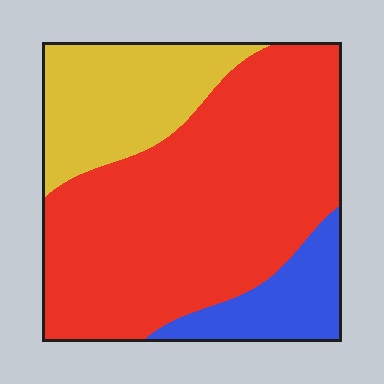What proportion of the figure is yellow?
Yellow covers around 20% of the figure.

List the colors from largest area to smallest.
From largest to smallest: red, yellow, blue.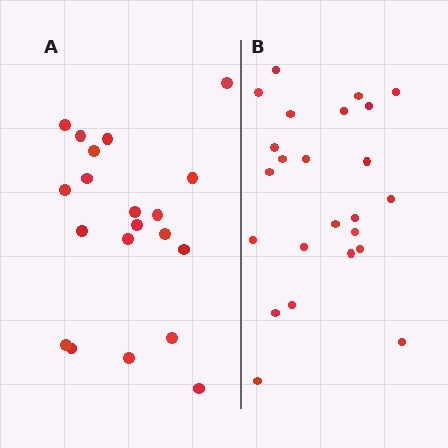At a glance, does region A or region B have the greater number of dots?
Region B (the right region) has more dots.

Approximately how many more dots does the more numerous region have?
Region B has about 4 more dots than region A.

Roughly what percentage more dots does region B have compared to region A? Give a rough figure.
About 20% more.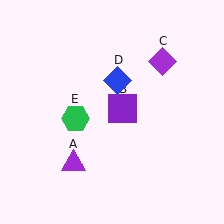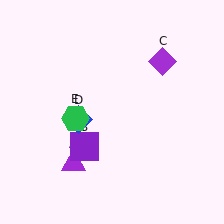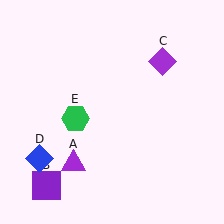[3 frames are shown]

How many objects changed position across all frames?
2 objects changed position: purple square (object B), blue diamond (object D).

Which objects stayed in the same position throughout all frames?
Purple triangle (object A) and purple diamond (object C) and green hexagon (object E) remained stationary.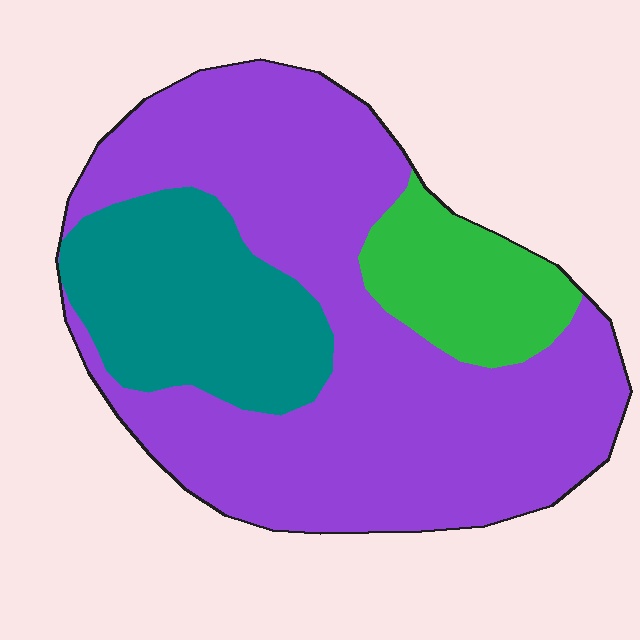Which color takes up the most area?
Purple, at roughly 65%.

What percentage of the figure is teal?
Teal covers 22% of the figure.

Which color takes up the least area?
Green, at roughly 15%.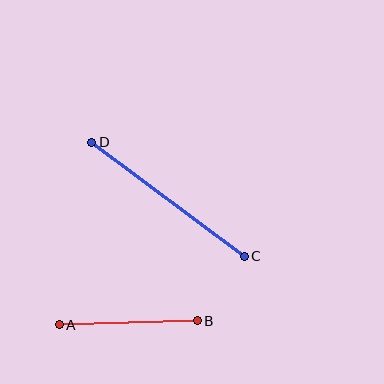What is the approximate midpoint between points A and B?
The midpoint is at approximately (128, 323) pixels.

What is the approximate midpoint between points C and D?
The midpoint is at approximately (168, 199) pixels.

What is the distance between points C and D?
The distance is approximately 190 pixels.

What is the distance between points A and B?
The distance is approximately 138 pixels.